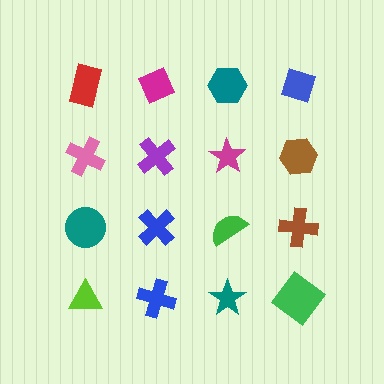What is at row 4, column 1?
A lime triangle.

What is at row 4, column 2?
A blue cross.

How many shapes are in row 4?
4 shapes.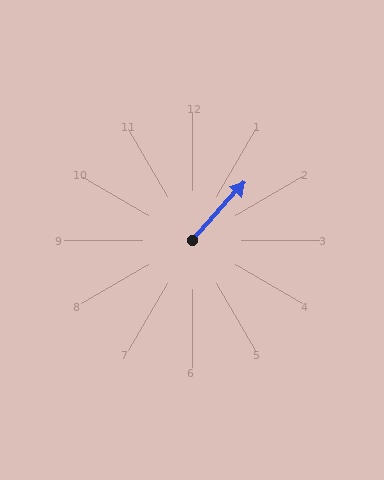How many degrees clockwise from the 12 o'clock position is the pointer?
Approximately 42 degrees.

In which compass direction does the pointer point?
Northeast.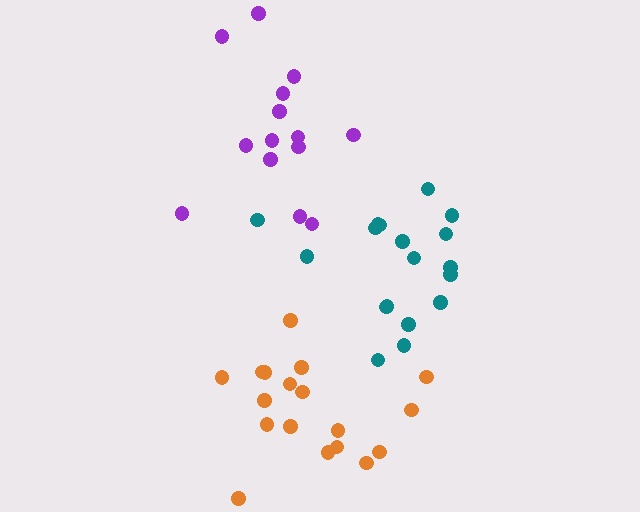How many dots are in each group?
Group 1: 14 dots, Group 2: 18 dots, Group 3: 18 dots (50 total).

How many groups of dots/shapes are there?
There are 3 groups.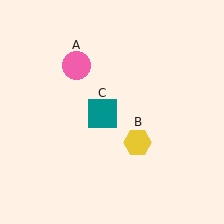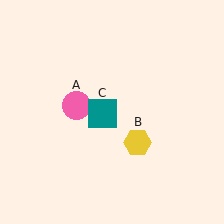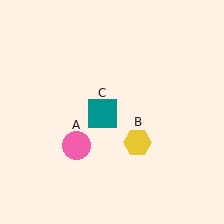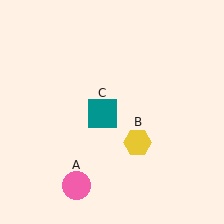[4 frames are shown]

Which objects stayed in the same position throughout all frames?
Yellow hexagon (object B) and teal square (object C) remained stationary.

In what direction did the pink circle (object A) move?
The pink circle (object A) moved down.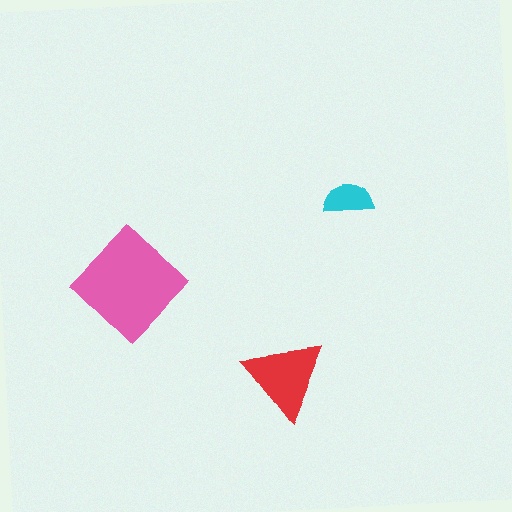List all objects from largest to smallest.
The pink diamond, the red triangle, the cyan semicircle.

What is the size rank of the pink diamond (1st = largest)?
1st.